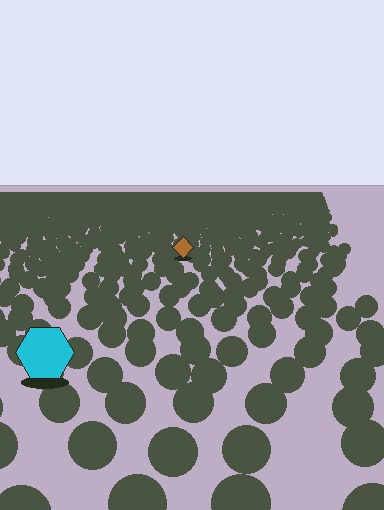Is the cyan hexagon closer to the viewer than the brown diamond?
Yes. The cyan hexagon is closer — you can tell from the texture gradient: the ground texture is coarser near it.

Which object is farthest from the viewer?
The brown diamond is farthest from the viewer. It appears smaller and the ground texture around it is denser.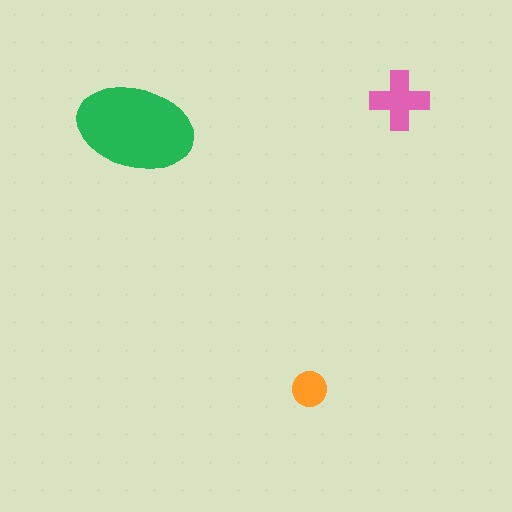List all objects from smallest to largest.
The orange circle, the pink cross, the green ellipse.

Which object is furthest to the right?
The pink cross is rightmost.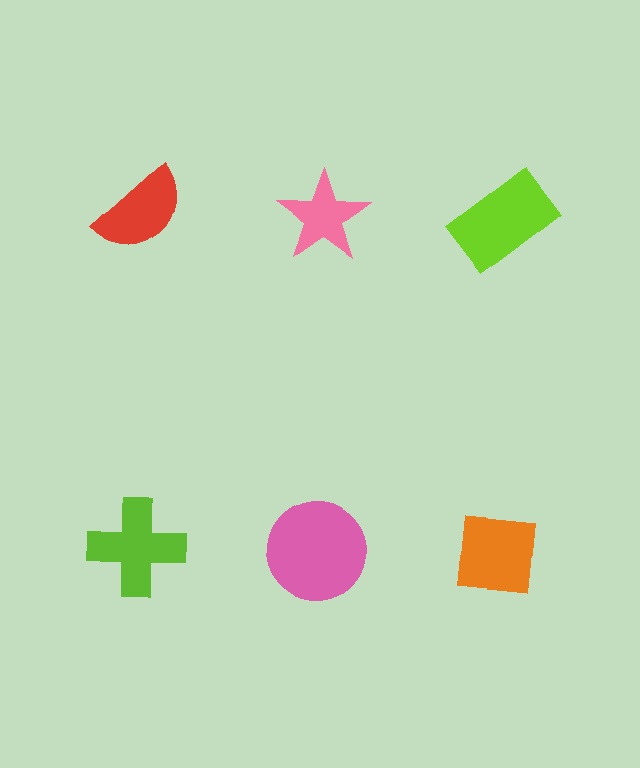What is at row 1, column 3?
A lime rectangle.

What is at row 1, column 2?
A pink star.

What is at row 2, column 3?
An orange square.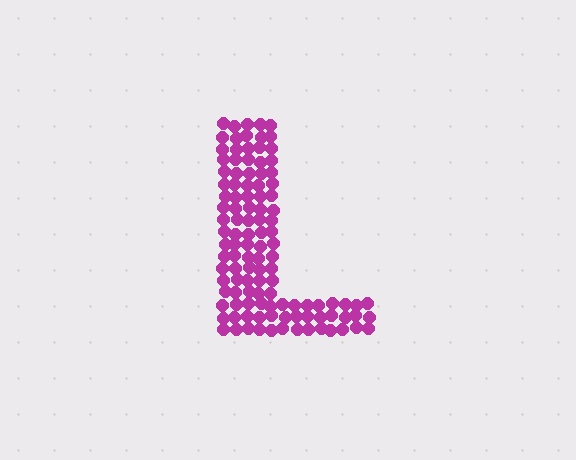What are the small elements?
The small elements are circles.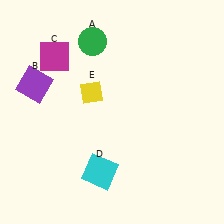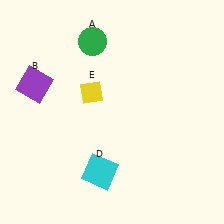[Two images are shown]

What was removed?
The magenta square (C) was removed in Image 2.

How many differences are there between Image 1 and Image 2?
There is 1 difference between the two images.